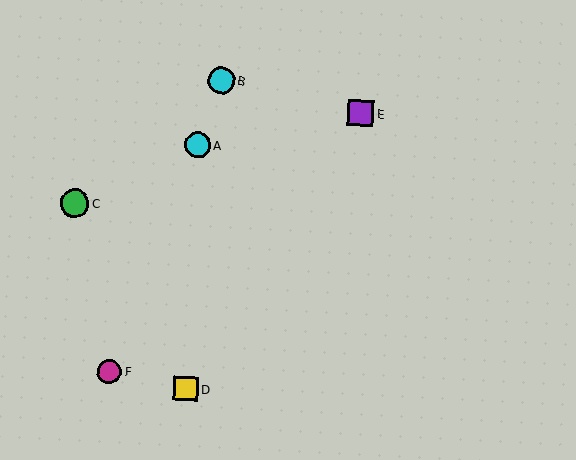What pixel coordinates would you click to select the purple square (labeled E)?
Click at (361, 113) to select the purple square E.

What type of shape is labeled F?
Shape F is a magenta circle.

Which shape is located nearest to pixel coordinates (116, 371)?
The magenta circle (labeled F) at (109, 372) is nearest to that location.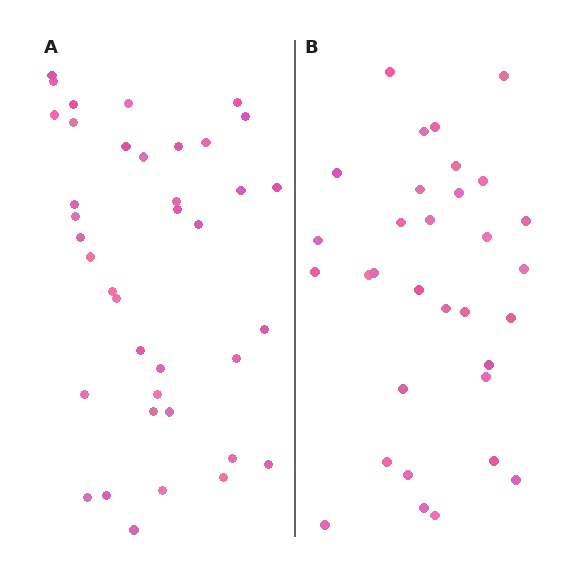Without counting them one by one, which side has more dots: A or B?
Region A (the left region) has more dots.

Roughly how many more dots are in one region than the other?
Region A has about 6 more dots than region B.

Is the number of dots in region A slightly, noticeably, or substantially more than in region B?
Region A has only slightly more — the two regions are fairly close. The ratio is roughly 1.2 to 1.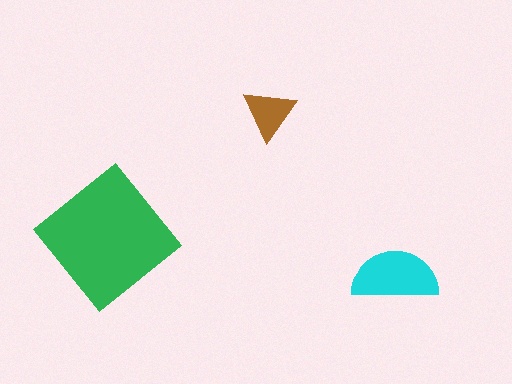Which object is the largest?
The green diamond.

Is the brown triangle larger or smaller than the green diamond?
Smaller.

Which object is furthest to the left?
The green diamond is leftmost.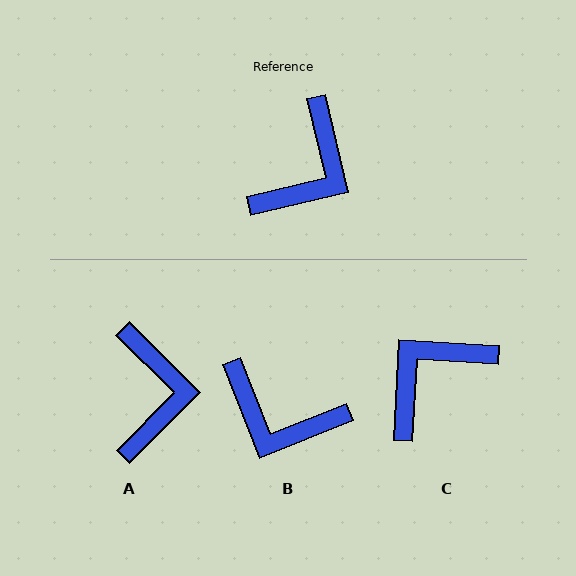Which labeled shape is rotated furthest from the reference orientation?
C, about 164 degrees away.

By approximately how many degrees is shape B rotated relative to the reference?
Approximately 82 degrees clockwise.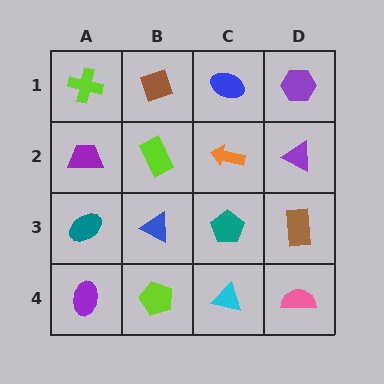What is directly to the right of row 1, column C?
A purple hexagon.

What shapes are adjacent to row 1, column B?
A lime rectangle (row 2, column B), a lime cross (row 1, column A), a blue ellipse (row 1, column C).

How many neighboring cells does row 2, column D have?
3.